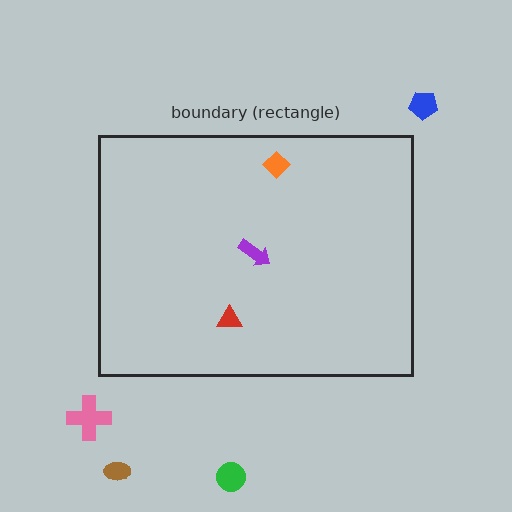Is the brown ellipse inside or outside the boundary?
Outside.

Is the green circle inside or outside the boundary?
Outside.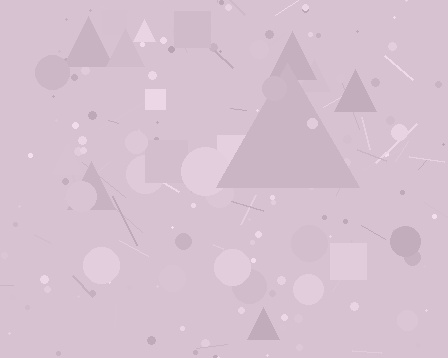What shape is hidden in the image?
A triangle is hidden in the image.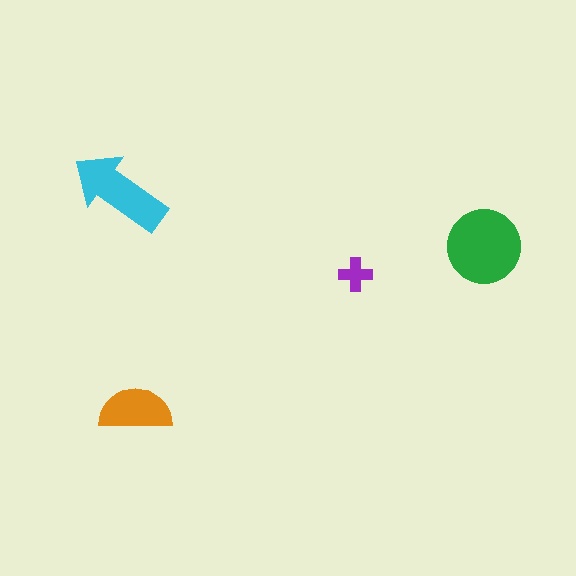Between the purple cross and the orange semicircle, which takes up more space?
The orange semicircle.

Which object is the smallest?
The purple cross.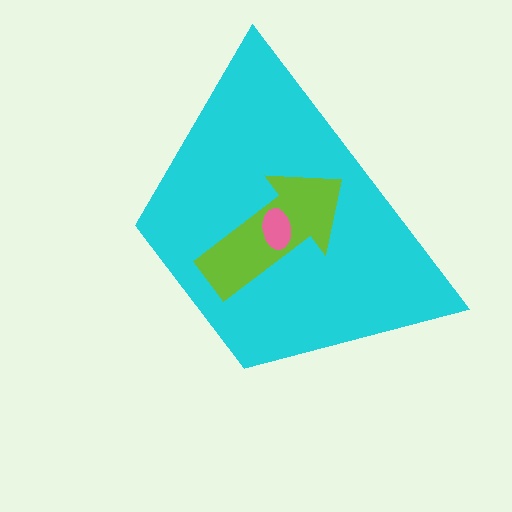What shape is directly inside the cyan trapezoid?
The lime arrow.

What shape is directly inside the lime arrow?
The pink ellipse.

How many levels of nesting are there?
3.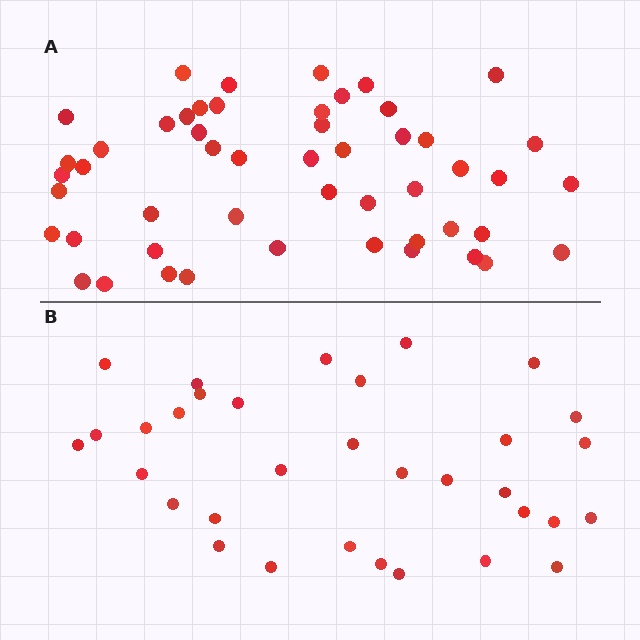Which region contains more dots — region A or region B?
Region A (the top region) has more dots.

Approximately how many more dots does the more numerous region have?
Region A has approximately 20 more dots than region B.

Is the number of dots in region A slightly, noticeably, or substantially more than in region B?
Region A has substantially more. The ratio is roughly 1.5 to 1.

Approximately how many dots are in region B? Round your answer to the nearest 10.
About 30 dots. (The exact count is 33, which rounds to 30.)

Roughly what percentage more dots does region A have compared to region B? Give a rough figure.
About 55% more.